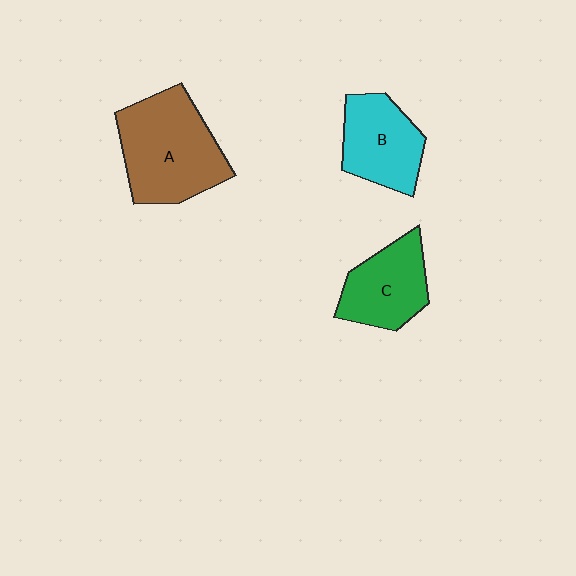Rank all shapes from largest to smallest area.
From largest to smallest: A (brown), B (cyan), C (green).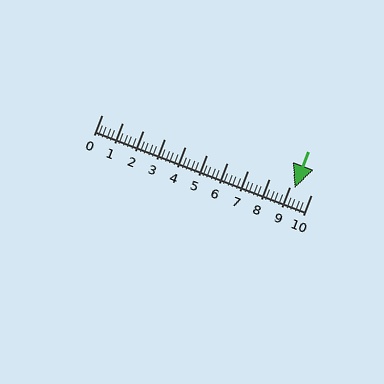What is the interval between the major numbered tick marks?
The major tick marks are spaced 1 units apart.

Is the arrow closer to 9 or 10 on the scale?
The arrow is closer to 9.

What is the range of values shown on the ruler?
The ruler shows values from 0 to 10.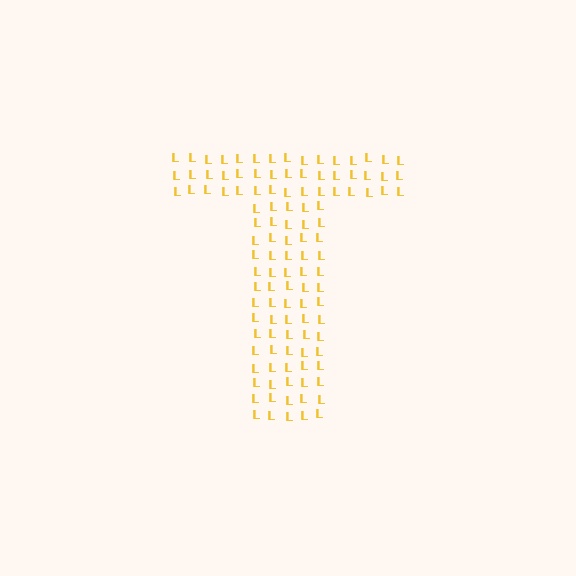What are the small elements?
The small elements are letter L's.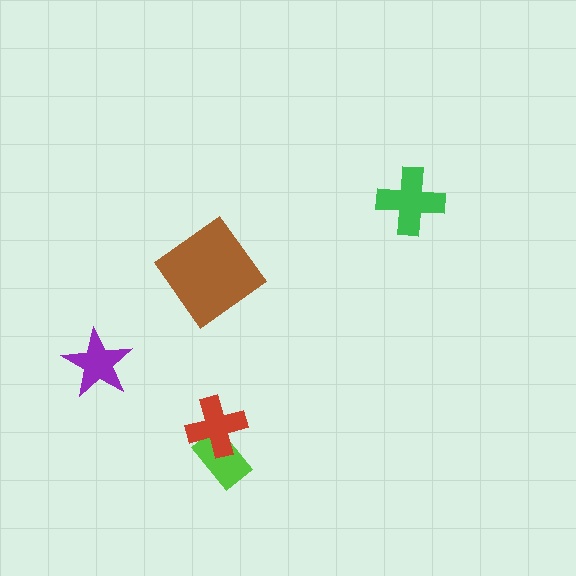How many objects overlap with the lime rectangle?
1 object overlaps with the lime rectangle.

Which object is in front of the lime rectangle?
The red cross is in front of the lime rectangle.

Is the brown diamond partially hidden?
No, no other shape covers it.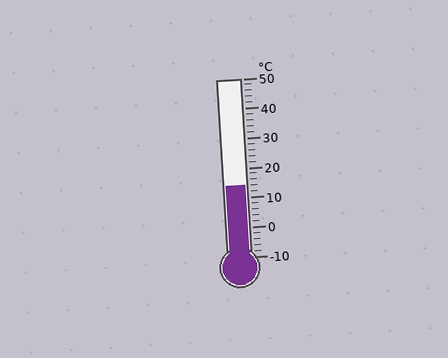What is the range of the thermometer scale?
The thermometer scale ranges from -10°C to 50°C.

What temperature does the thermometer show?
The thermometer shows approximately 14°C.